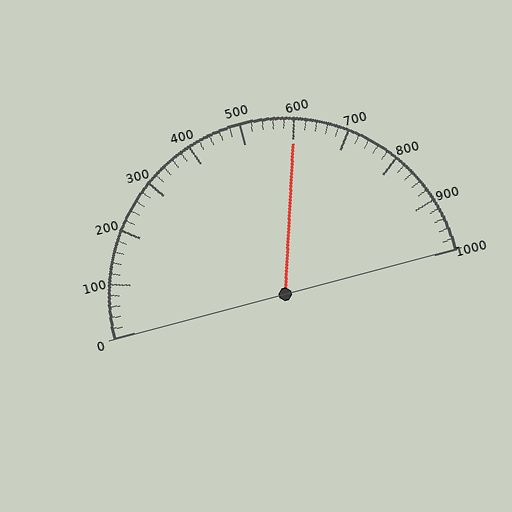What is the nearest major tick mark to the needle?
The nearest major tick mark is 600.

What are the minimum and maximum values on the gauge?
The gauge ranges from 0 to 1000.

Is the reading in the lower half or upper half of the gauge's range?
The reading is in the upper half of the range (0 to 1000).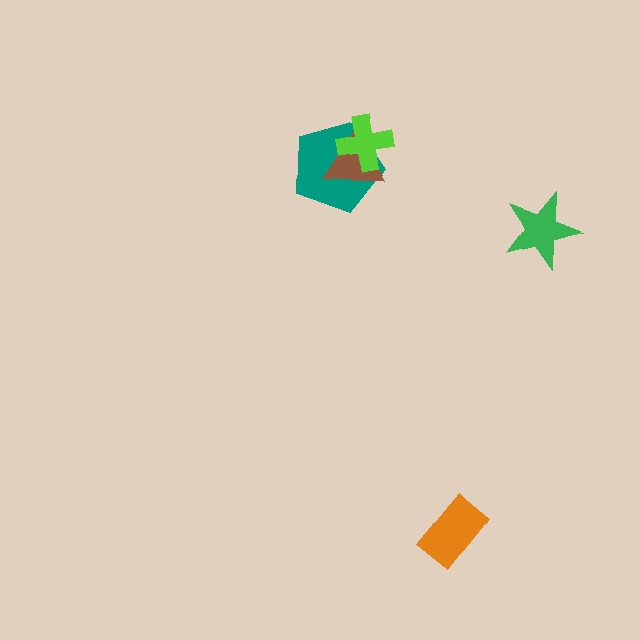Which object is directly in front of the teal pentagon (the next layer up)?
The brown triangle is directly in front of the teal pentagon.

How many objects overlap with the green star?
0 objects overlap with the green star.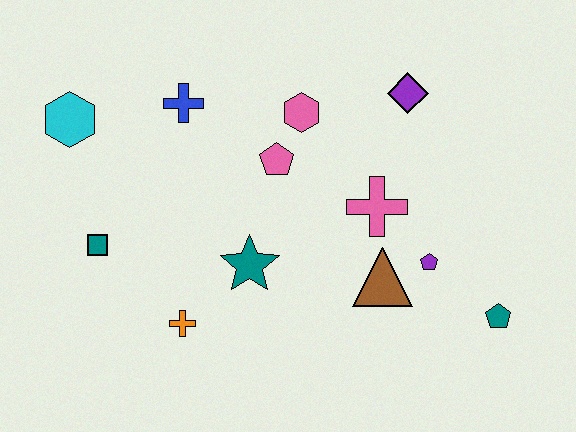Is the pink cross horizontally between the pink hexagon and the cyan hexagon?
No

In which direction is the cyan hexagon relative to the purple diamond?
The cyan hexagon is to the left of the purple diamond.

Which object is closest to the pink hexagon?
The pink pentagon is closest to the pink hexagon.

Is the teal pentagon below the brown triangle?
Yes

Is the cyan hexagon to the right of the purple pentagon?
No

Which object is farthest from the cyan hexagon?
The teal pentagon is farthest from the cyan hexagon.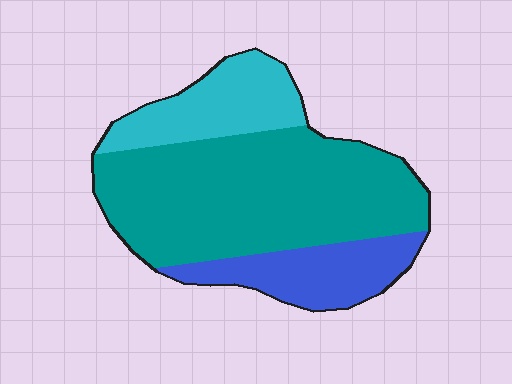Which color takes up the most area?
Teal, at roughly 60%.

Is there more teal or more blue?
Teal.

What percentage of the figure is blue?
Blue covers 19% of the figure.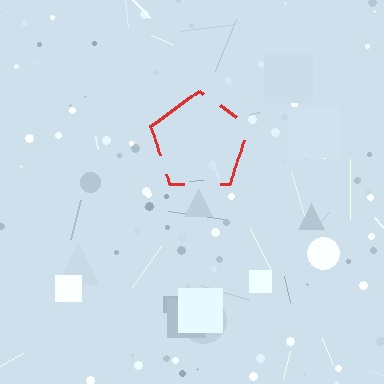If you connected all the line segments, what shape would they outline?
They would outline a pentagon.